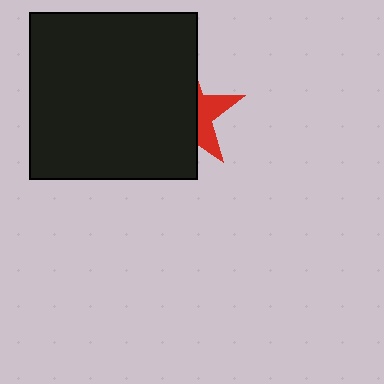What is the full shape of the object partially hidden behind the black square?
The partially hidden object is a red star.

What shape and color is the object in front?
The object in front is a black square.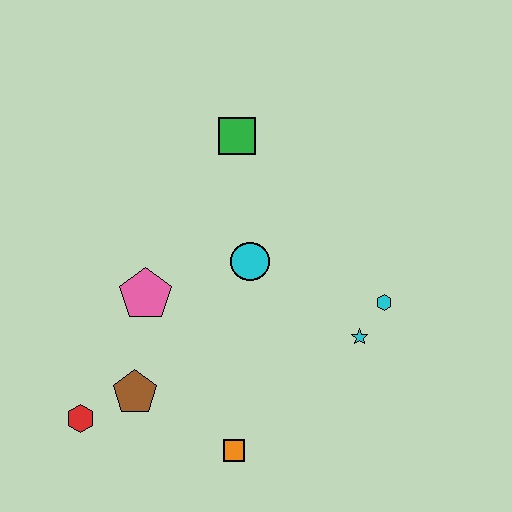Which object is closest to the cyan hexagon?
The cyan star is closest to the cyan hexagon.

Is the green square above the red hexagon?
Yes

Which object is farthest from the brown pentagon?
The green square is farthest from the brown pentagon.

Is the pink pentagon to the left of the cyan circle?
Yes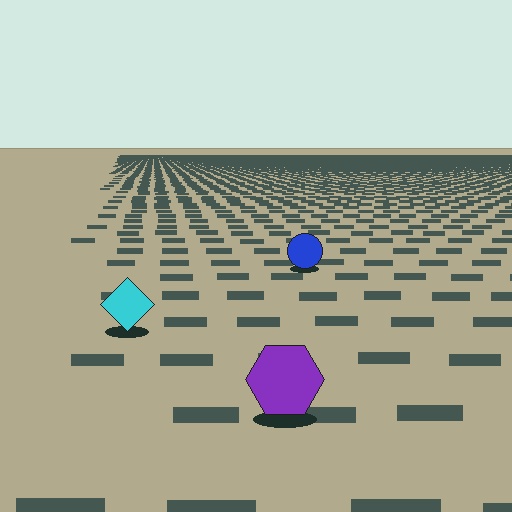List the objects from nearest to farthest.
From nearest to farthest: the purple hexagon, the cyan diamond, the blue circle.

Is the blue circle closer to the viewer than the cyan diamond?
No. The cyan diamond is closer — you can tell from the texture gradient: the ground texture is coarser near it.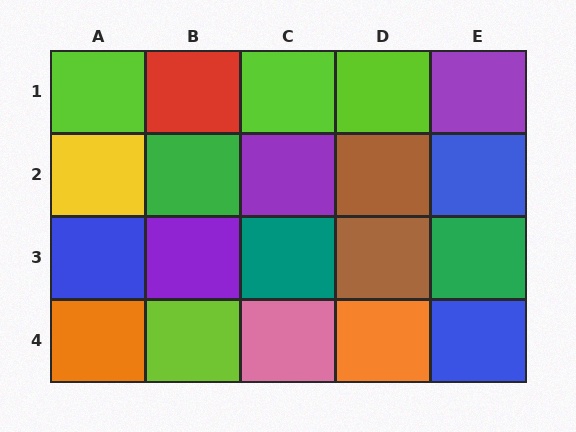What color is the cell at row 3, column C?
Teal.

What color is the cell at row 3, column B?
Purple.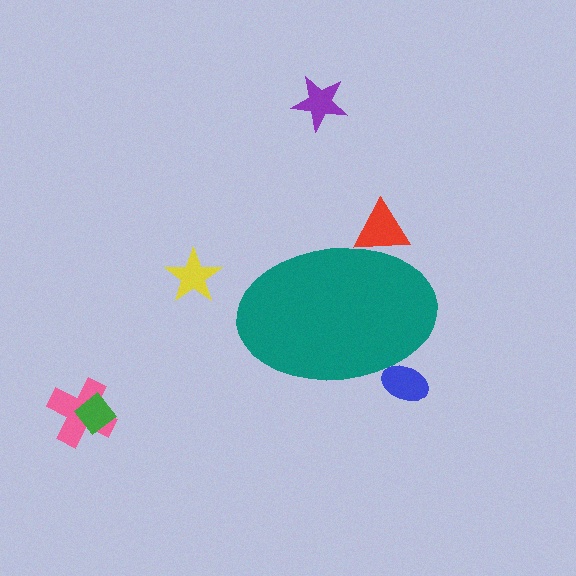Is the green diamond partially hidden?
No, the green diamond is fully visible.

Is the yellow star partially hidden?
No, the yellow star is fully visible.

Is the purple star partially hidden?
No, the purple star is fully visible.